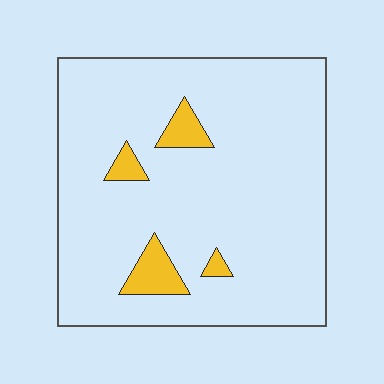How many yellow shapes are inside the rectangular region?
4.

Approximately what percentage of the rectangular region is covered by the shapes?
Approximately 5%.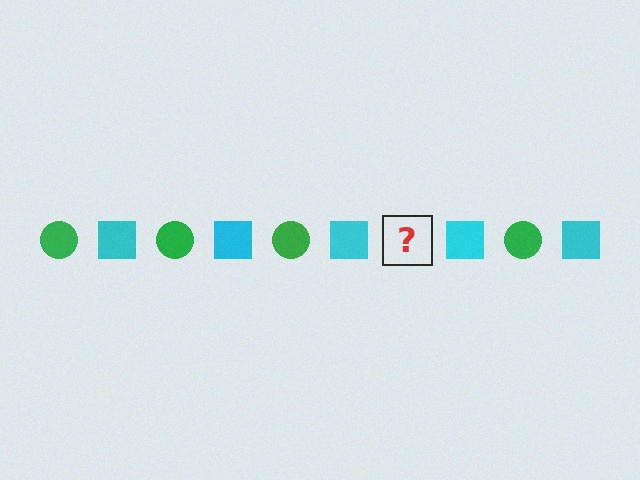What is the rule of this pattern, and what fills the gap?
The rule is that the pattern alternates between green circle and cyan square. The gap should be filled with a green circle.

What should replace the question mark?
The question mark should be replaced with a green circle.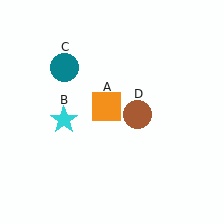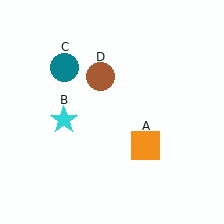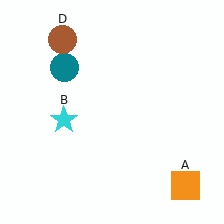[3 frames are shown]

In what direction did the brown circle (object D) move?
The brown circle (object D) moved up and to the left.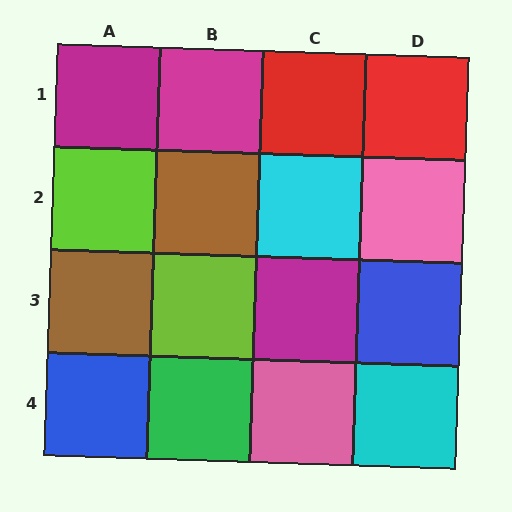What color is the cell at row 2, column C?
Cyan.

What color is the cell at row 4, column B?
Green.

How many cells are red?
2 cells are red.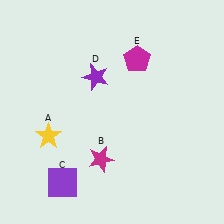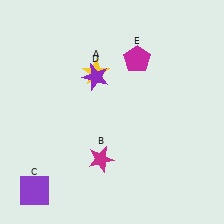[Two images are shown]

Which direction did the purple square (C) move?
The purple square (C) moved left.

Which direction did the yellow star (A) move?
The yellow star (A) moved up.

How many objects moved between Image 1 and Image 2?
2 objects moved between the two images.